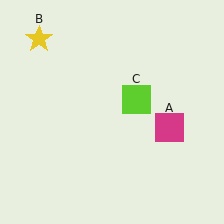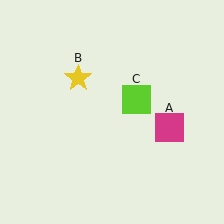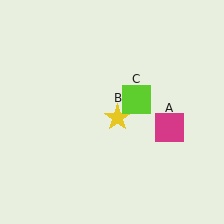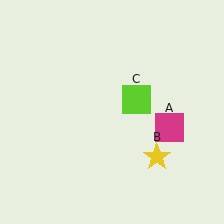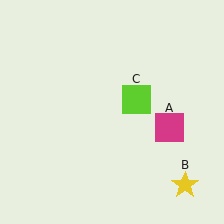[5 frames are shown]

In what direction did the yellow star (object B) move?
The yellow star (object B) moved down and to the right.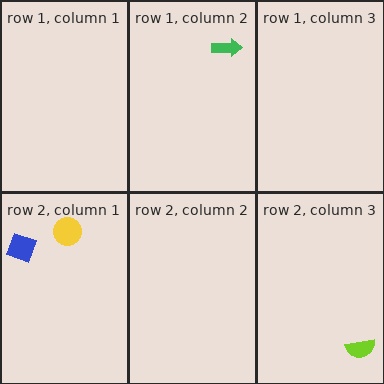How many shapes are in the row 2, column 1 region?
2.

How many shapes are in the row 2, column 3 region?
1.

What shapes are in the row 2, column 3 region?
The lime semicircle.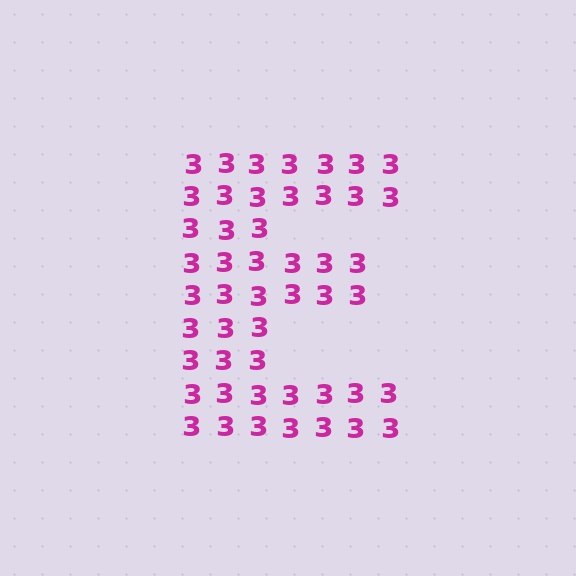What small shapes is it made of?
It is made of small digit 3's.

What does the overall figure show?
The overall figure shows the letter E.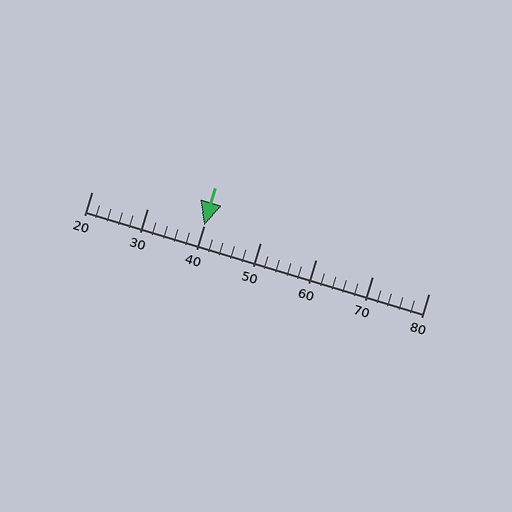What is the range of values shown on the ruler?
The ruler shows values from 20 to 80.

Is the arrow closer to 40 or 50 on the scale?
The arrow is closer to 40.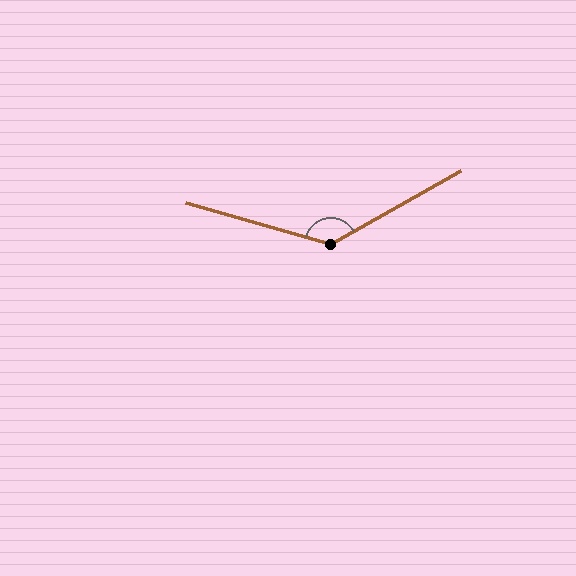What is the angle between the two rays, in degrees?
Approximately 134 degrees.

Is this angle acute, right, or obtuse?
It is obtuse.